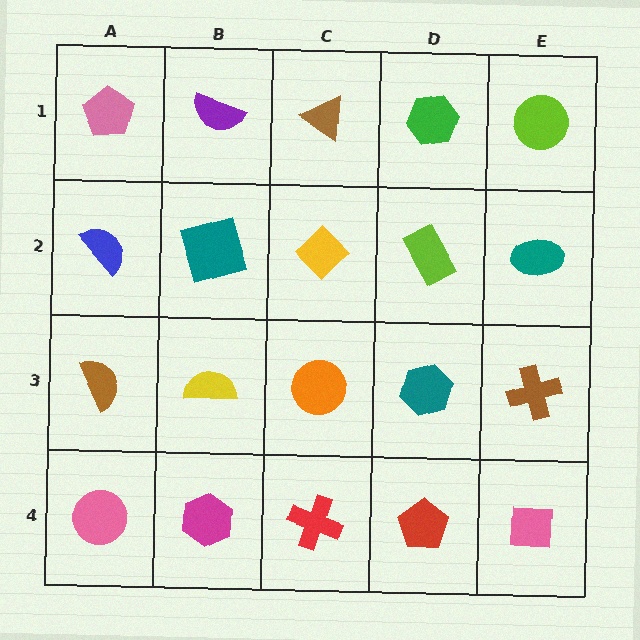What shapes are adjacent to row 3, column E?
A teal ellipse (row 2, column E), a pink square (row 4, column E), a teal hexagon (row 3, column D).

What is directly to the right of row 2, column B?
A yellow diamond.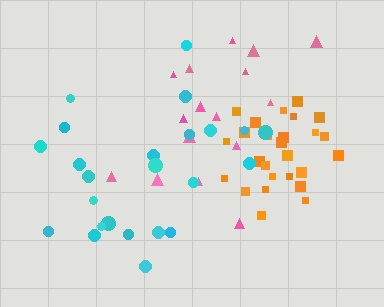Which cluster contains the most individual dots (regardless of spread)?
Orange (26).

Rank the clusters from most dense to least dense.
orange, cyan, pink.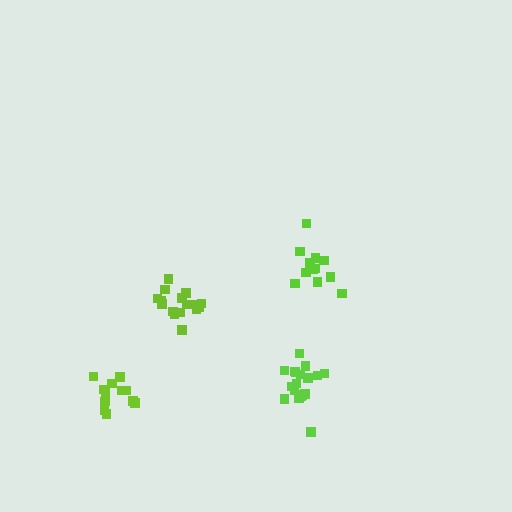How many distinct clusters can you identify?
There are 4 distinct clusters.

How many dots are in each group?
Group 1: 12 dots, Group 2: 13 dots, Group 3: 16 dots, Group 4: 18 dots (59 total).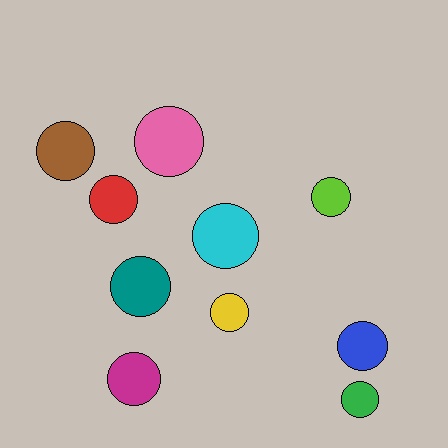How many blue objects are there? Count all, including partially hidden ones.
There is 1 blue object.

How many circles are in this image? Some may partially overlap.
There are 10 circles.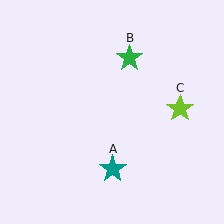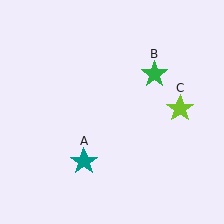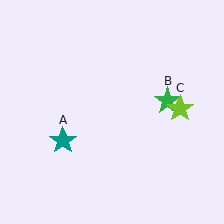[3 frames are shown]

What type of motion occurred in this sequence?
The teal star (object A), green star (object B) rotated clockwise around the center of the scene.